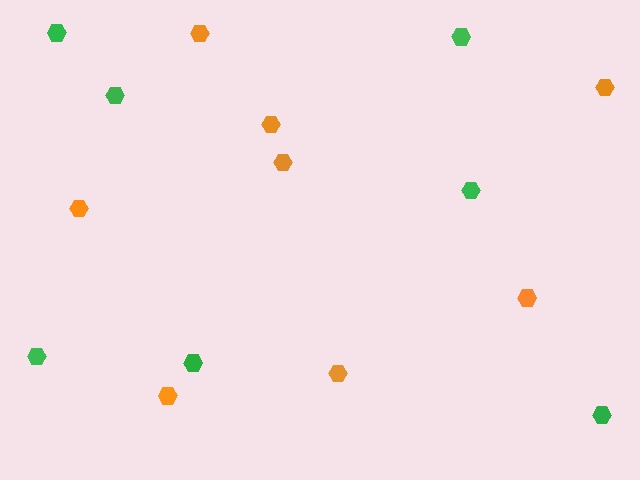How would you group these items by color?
There are 2 groups: one group of green hexagons (7) and one group of orange hexagons (8).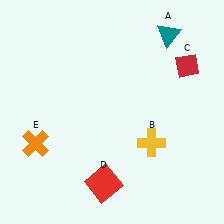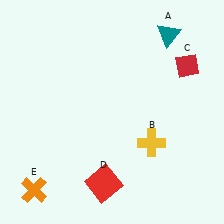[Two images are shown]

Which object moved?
The orange cross (E) moved down.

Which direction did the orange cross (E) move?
The orange cross (E) moved down.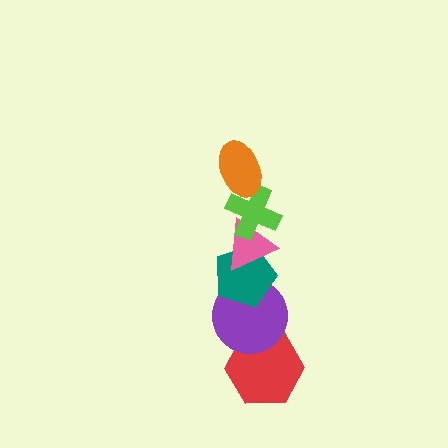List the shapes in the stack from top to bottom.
From top to bottom: the orange ellipse, the lime cross, the pink triangle, the teal pentagon, the purple circle, the red hexagon.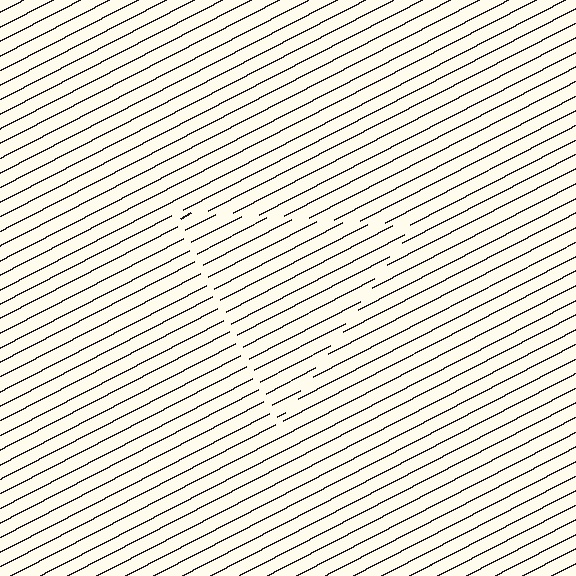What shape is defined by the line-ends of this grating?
An illusory triangle. The interior of the shape contains the same grating, shifted by half a period — the contour is defined by the phase discontinuity where line-ends from the inner and outer gratings abut.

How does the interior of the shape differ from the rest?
The interior of the shape contains the same grating, shifted by half a period — the contour is defined by the phase discontinuity where line-ends from the inner and outer gratings abut.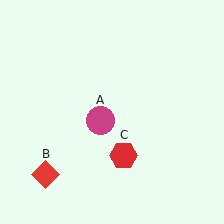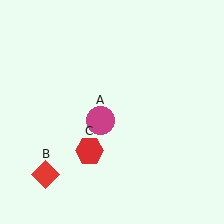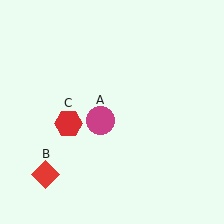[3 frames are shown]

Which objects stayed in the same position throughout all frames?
Magenta circle (object A) and red diamond (object B) remained stationary.